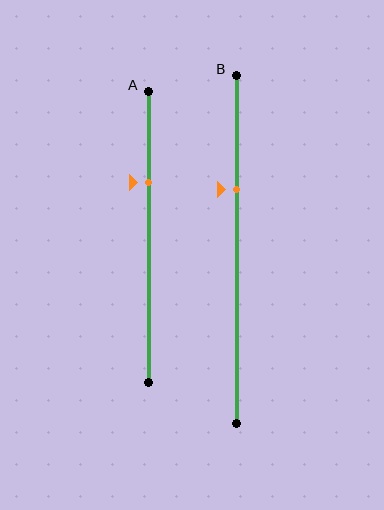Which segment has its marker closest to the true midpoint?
Segment B has its marker closest to the true midpoint.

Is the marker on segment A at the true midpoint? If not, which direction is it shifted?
No, the marker on segment A is shifted upward by about 19% of the segment length.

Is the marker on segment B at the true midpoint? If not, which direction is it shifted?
No, the marker on segment B is shifted upward by about 17% of the segment length.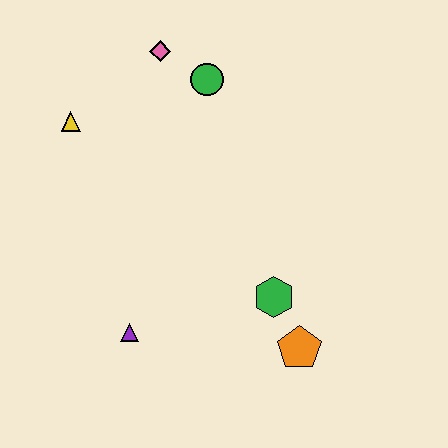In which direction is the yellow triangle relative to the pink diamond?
The yellow triangle is to the left of the pink diamond.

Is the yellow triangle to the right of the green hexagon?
No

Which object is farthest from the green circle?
The orange pentagon is farthest from the green circle.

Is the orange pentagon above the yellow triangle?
No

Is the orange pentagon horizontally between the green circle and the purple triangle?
No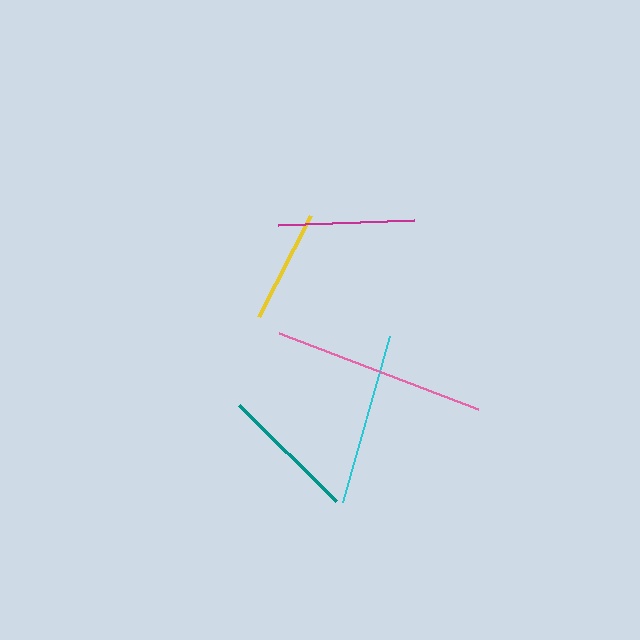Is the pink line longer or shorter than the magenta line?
The pink line is longer than the magenta line.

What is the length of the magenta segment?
The magenta segment is approximately 136 pixels long.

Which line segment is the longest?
The pink line is the longest at approximately 213 pixels.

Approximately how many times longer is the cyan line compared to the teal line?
The cyan line is approximately 1.3 times the length of the teal line.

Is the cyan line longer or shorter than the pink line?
The pink line is longer than the cyan line.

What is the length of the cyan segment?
The cyan segment is approximately 173 pixels long.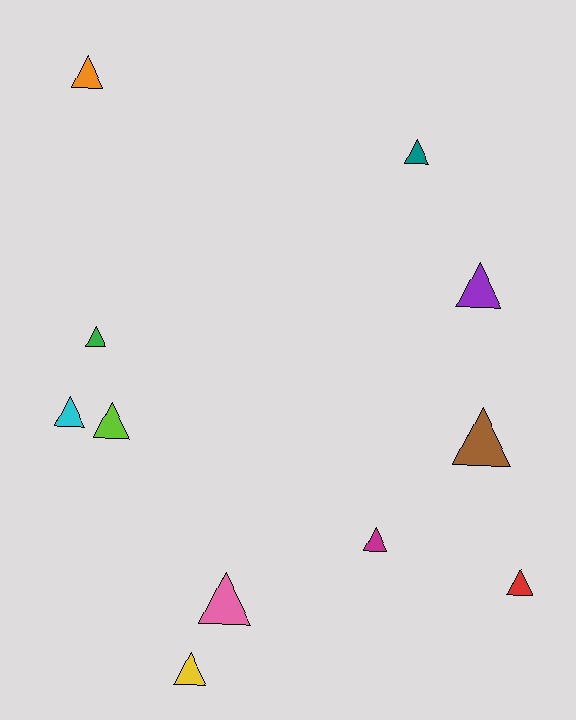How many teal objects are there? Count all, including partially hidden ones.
There is 1 teal object.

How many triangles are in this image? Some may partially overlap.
There are 11 triangles.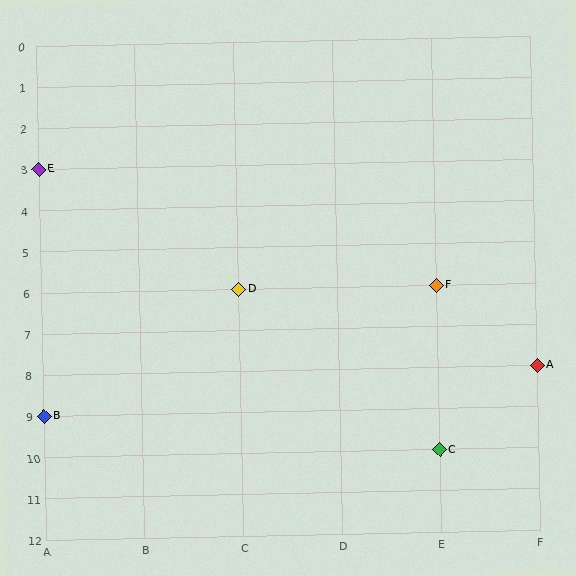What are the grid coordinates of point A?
Point A is at grid coordinates (F, 8).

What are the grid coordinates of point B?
Point B is at grid coordinates (A, 9).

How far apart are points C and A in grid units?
Points C and A are 1 column and 2 rows apart (about 2.2 grid units diagonally).